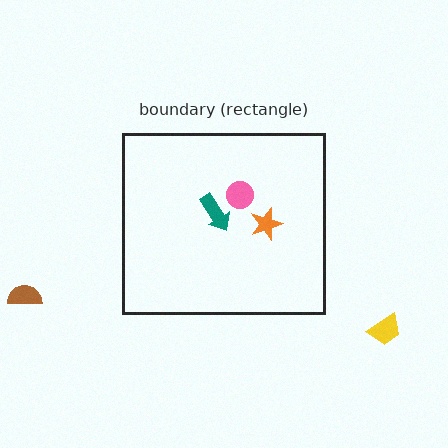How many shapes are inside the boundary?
3 inside, 2 outside.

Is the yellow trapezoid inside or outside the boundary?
Outside.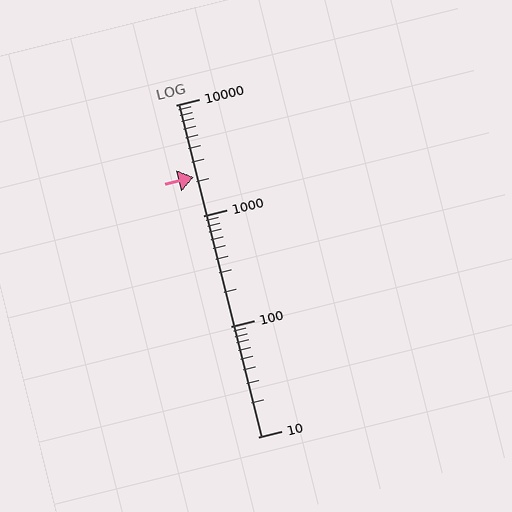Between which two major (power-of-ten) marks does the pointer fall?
The pointer is between 1000 and 10000.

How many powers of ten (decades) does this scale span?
The scale spans 3 decades, from 10 to 10000.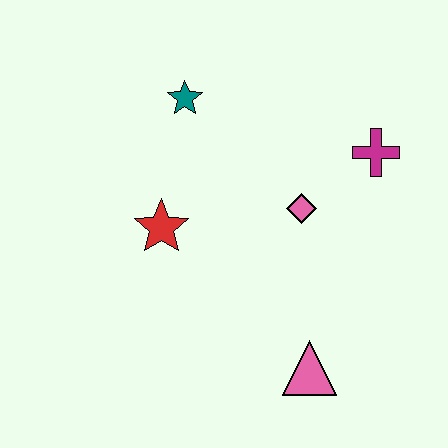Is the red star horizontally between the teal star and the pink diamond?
No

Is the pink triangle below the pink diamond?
Yes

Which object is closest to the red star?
The teal star is closest to the red star.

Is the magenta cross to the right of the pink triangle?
Yes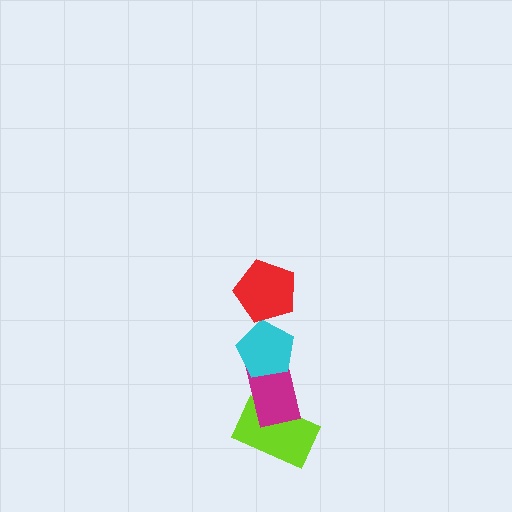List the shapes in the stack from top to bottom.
From top to bottom: the red pentagon, the cyan pentagon, the magenta rectangle, the lime rectangle.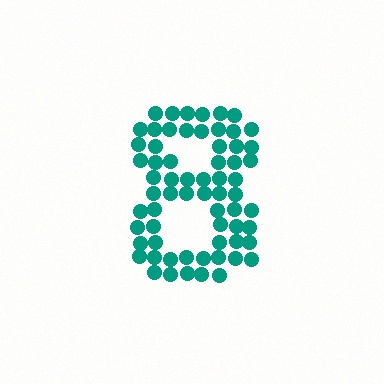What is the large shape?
The large shape is the digit 8.